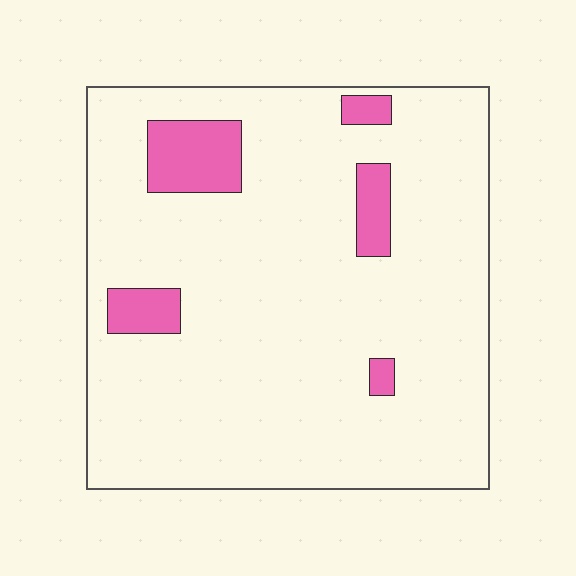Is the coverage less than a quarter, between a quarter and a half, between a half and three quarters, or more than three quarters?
Less than a quarter.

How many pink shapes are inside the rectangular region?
5.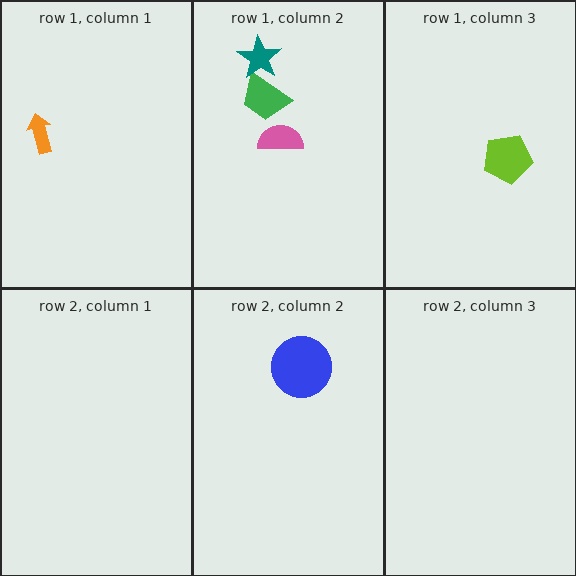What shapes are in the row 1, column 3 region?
The lime pentagon.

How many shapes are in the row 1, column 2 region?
3.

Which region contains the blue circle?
The row 2, column 2 region.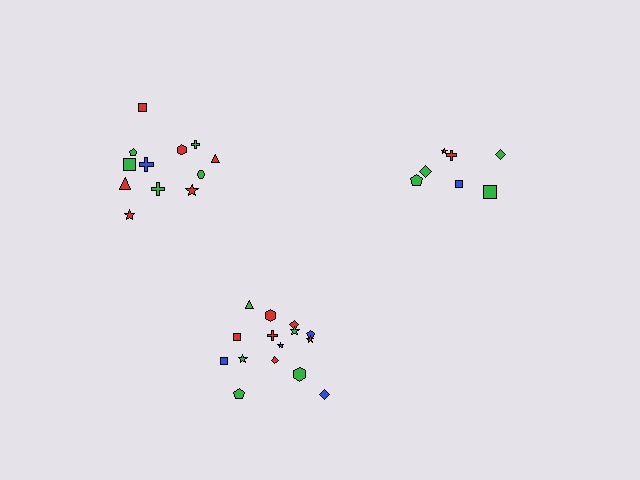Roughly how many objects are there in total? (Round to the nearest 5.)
Roughly 35 objects in total.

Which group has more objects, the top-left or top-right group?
The top-left group.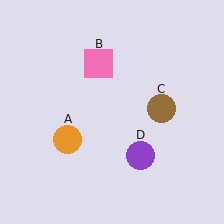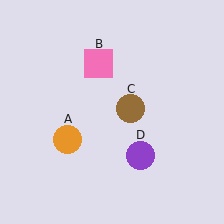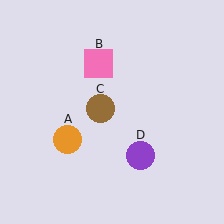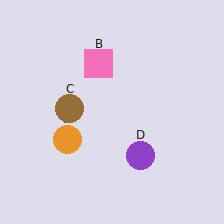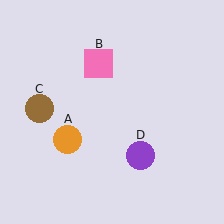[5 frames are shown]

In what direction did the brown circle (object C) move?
The brown circle (object C) moved left.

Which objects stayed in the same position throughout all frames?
Orange circle (object A) and pink square (object B) and purple circle (object D) remained stationary.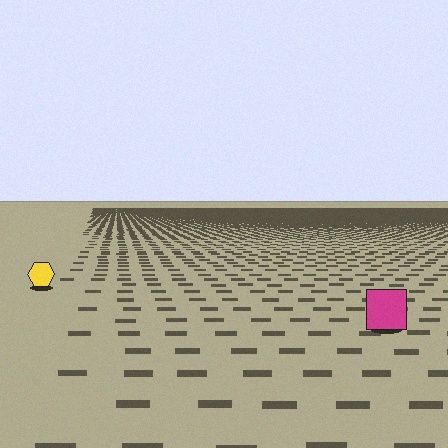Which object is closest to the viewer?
The magenta square is closest. The texture marks near it are larger and more spread out.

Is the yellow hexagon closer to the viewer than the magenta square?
No. The magenta square is closer — you can tell from the texture gradient: the ground texture is coarser near it.